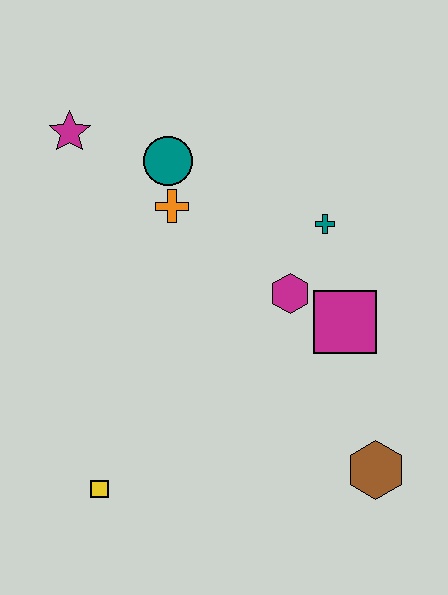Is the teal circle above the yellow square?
Yes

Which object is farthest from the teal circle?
The brown hexagon is farthest from the teal circle.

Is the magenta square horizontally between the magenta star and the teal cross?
No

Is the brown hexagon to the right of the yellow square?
Yes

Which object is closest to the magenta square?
The magenta hexagon is closest to the magenta square.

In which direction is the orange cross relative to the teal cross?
The orange cross is to the left of the teal cross.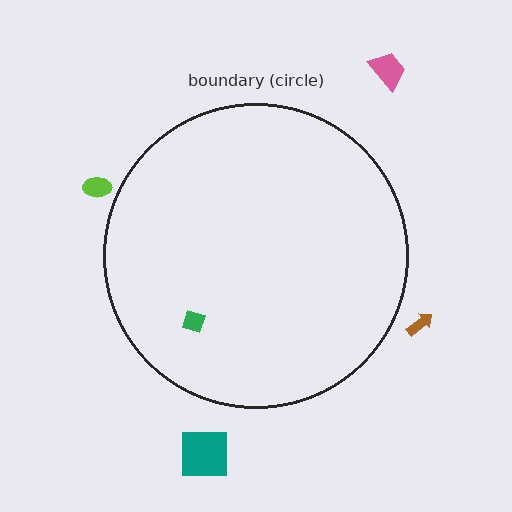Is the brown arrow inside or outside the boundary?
Outside.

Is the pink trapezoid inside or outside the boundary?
Outside.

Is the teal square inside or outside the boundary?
Outside.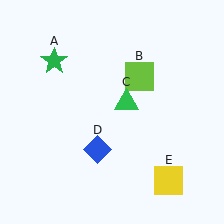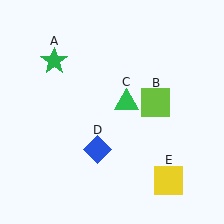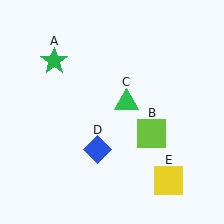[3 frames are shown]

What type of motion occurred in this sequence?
The lime square (object B) rotated clockwise around the center of the scene.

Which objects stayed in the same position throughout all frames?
Green star (object A) and green triangle (object C) and blue diamond (object D) and yellow square (object E) remained stationary.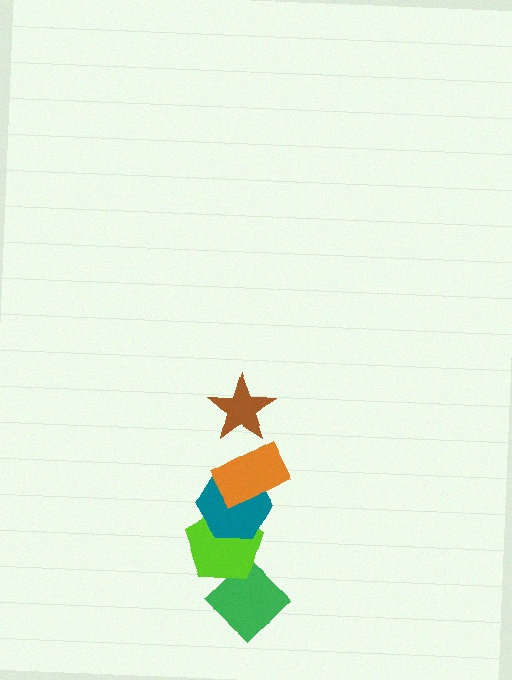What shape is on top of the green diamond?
The lime pentagon is on top of the green diamond.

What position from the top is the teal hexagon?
The teal hexagon is 3rd from the top.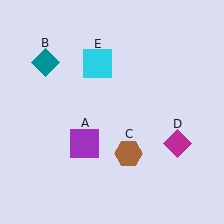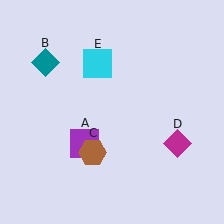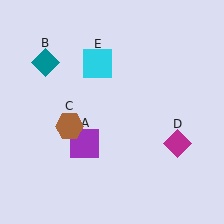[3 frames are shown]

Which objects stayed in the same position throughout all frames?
Purple square (object A) and teal diamond (object B) and magenta diamond (object D) and cyan square (object E) remained stationary.